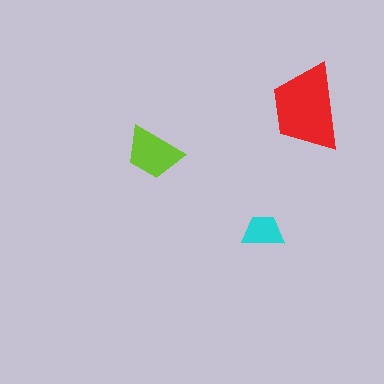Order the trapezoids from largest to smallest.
the red one, the lime one, the cyan one.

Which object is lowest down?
The cyan trapezoid is bottommost.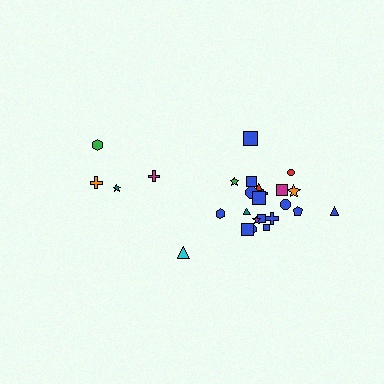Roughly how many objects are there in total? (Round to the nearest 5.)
Roughly 25 objects in total.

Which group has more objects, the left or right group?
The right group.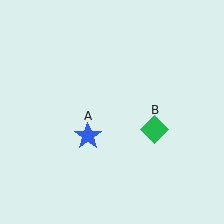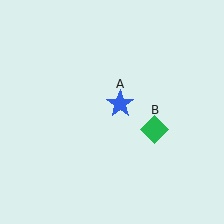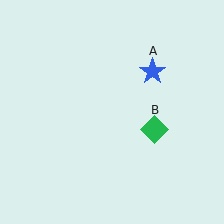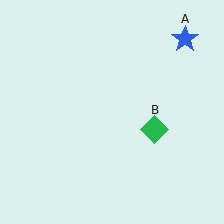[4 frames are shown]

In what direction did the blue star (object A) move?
The blue star (object A) moved up and to the right.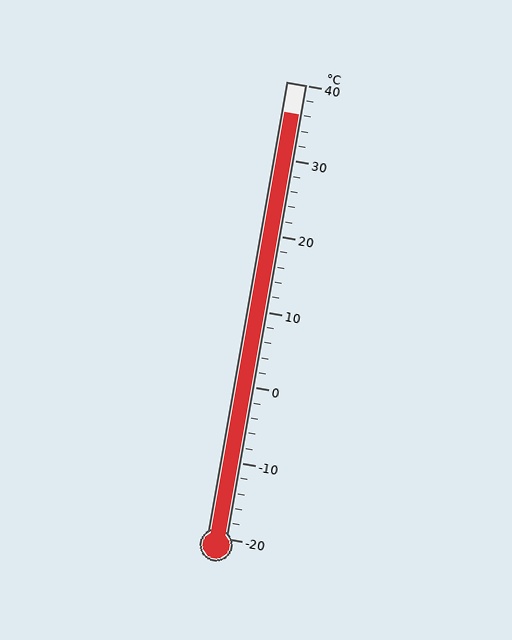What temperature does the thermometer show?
The thermometer shows approximately 36°C.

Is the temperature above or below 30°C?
The temperature is above 30°C.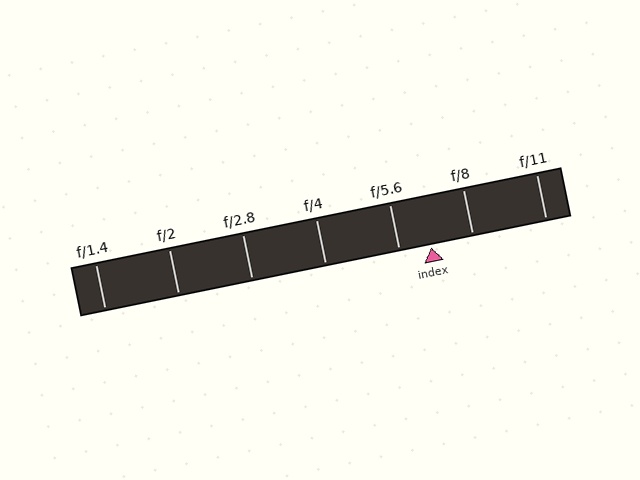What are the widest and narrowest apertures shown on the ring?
The widest aperture shown is f/1.4 and the narrowest is f/11.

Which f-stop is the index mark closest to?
The index mark is closest to f/5.6.